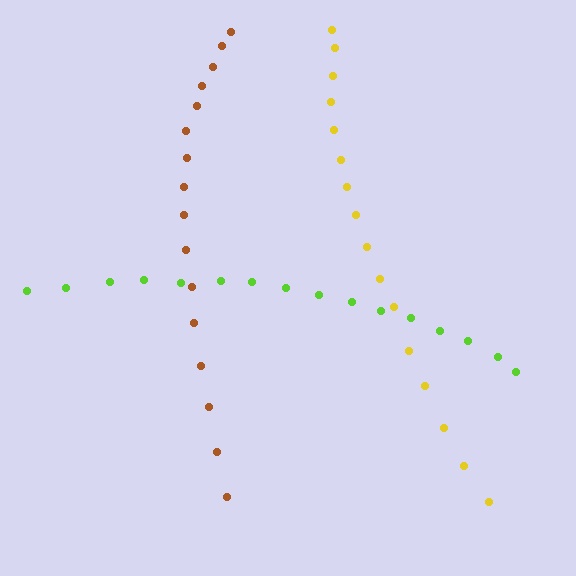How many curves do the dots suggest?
There are 3 distinct paths.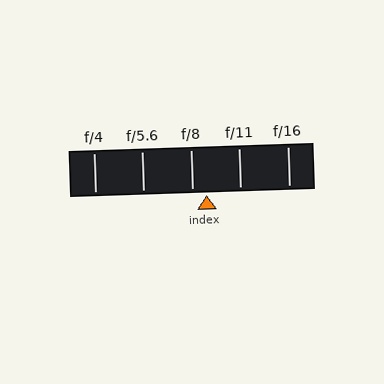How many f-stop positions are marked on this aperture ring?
There are 5 f-stop positions marked.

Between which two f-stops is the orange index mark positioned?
The index mark is between f/8 and f/11.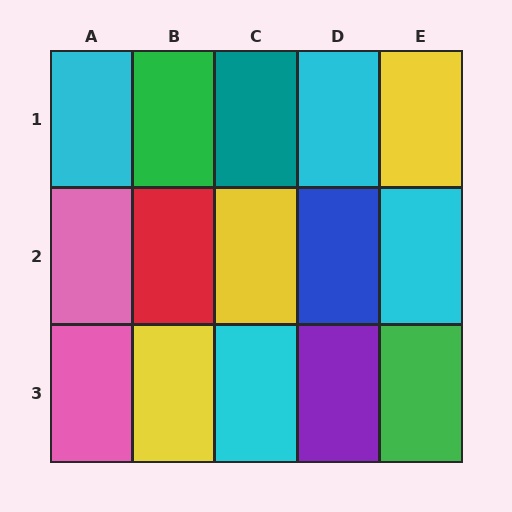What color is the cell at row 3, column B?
Yellow.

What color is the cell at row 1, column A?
Cyan.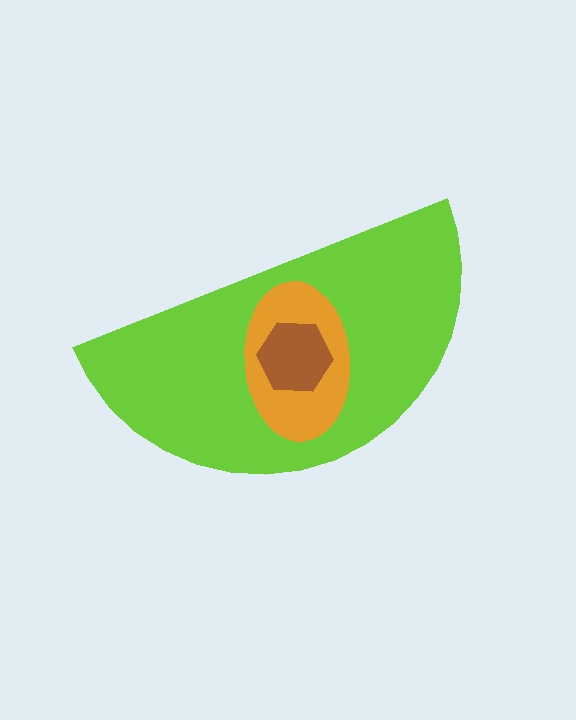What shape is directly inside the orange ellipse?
The brown hexagon.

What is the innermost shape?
The brown hexagon.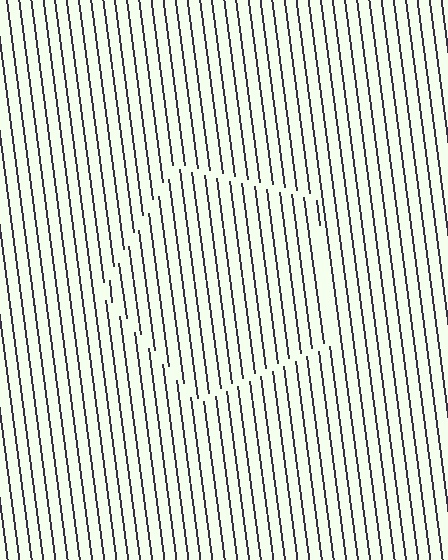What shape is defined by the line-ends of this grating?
An illusory pentagon. The interior of the shape contains the same grating, shifted by half a period — the contour is defined by the phase discontinuity where line-ends from the inner and outer gratings abut.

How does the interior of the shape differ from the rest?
The interior of the shape contains the same grating, shifted by half a period — the contour is defined by the phase discontinuity where line-ends from the inner and outer gratings abut.